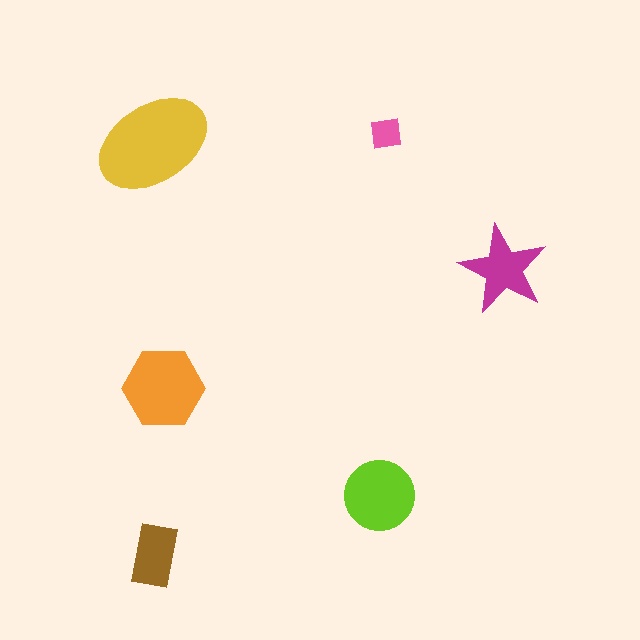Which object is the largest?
The yellow ellipse.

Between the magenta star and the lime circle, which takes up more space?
The lime circle.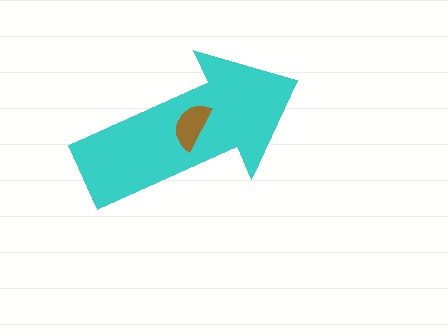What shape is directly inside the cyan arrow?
The brown semicircle.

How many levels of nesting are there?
2.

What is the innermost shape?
The brown semicircle.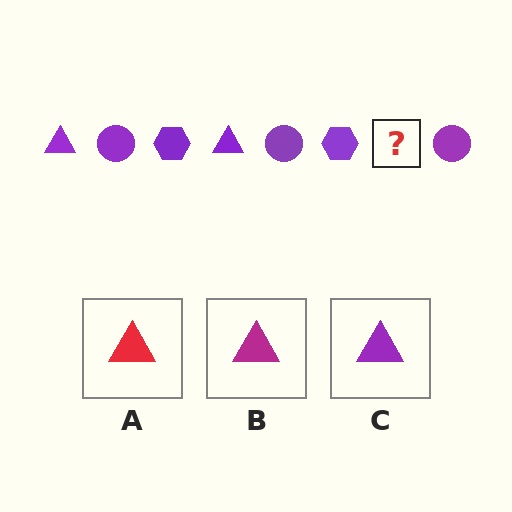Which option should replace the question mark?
Option C.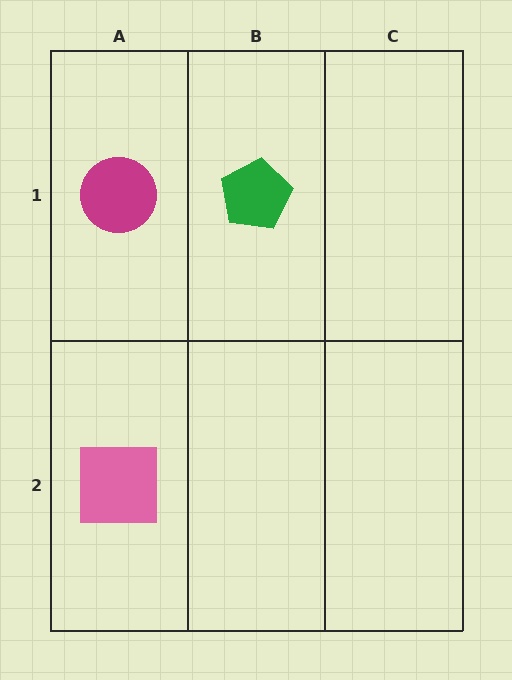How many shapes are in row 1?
2 shapes.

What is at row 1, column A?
A magenta circle.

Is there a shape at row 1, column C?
No, that cell is empty.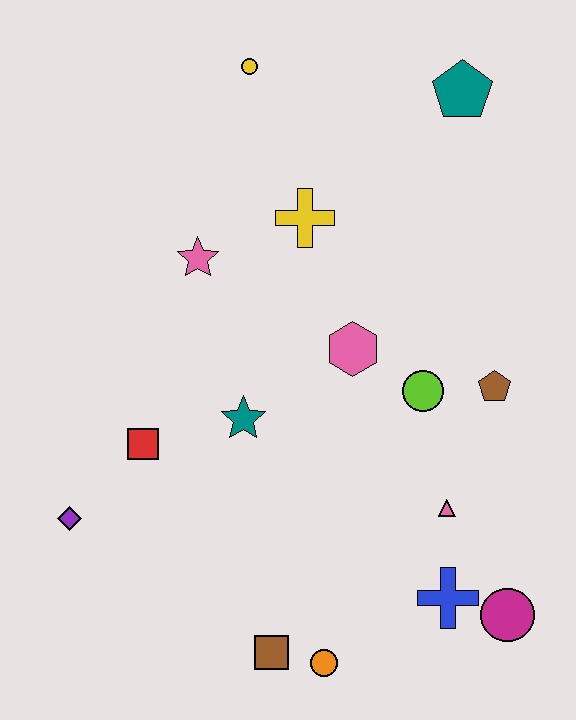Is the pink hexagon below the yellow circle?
Yes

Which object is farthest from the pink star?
The magenta circle is farthest from the pink star.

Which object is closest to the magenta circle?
The blue cross is closest to the magenta circle.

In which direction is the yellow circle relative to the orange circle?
The yellow circle is above the orange circle.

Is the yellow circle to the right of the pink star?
Yes